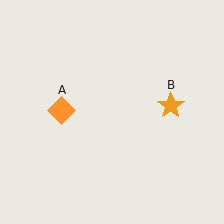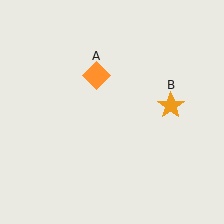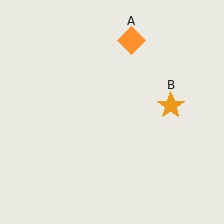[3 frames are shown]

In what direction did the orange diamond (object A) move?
The orange diamond (object A) moved up and to the right.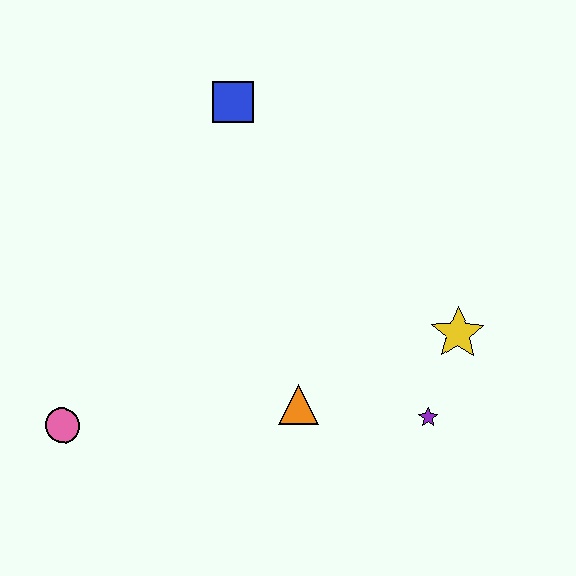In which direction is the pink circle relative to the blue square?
The pink circle is below the blue square.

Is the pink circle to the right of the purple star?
No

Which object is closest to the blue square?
The orange triangle is closest to the blue square.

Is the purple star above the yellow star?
No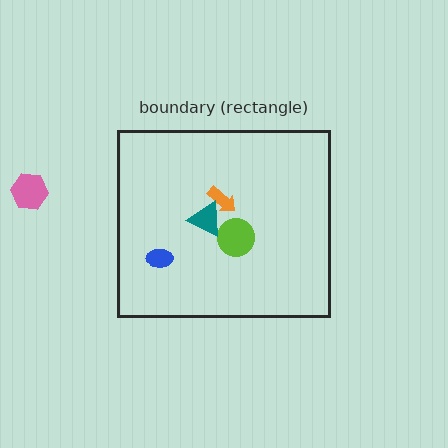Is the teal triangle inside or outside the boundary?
Inside.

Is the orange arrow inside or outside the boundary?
Inside.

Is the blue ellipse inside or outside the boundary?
Inside.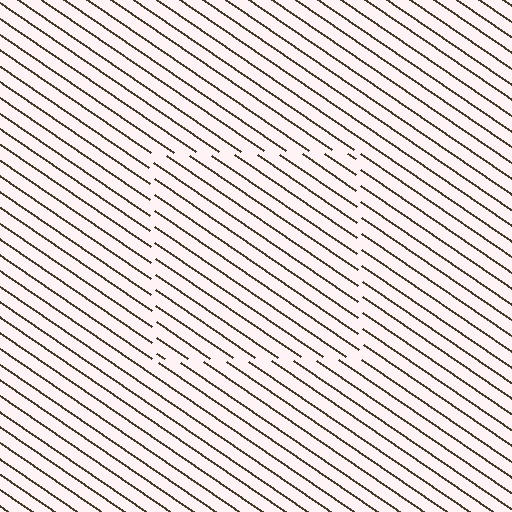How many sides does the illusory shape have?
4 sides — the line-ends trace a square.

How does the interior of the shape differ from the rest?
The interior of the shape contains the same grating, shifted by half a period — the contour is defined by the phase discontinuity where line-ends from the inner and outer gratings abut.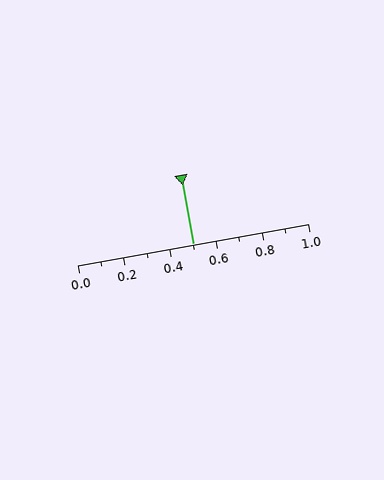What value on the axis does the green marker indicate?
The marker indicates approximately 0.5.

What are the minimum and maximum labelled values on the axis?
The axis runs from 0.0 to 1.0.